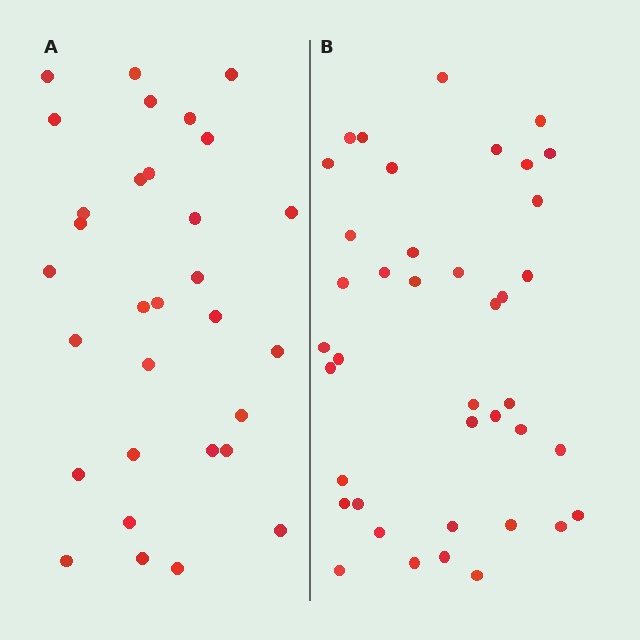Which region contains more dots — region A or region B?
Region B (the right region) has more dots.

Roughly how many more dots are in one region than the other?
Region B has roughly 8 or so more dots than region A.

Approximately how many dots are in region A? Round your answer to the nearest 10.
About 30 dots. (The exact count is 31, which rounds to 30.)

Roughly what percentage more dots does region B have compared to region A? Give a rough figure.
About 30% more.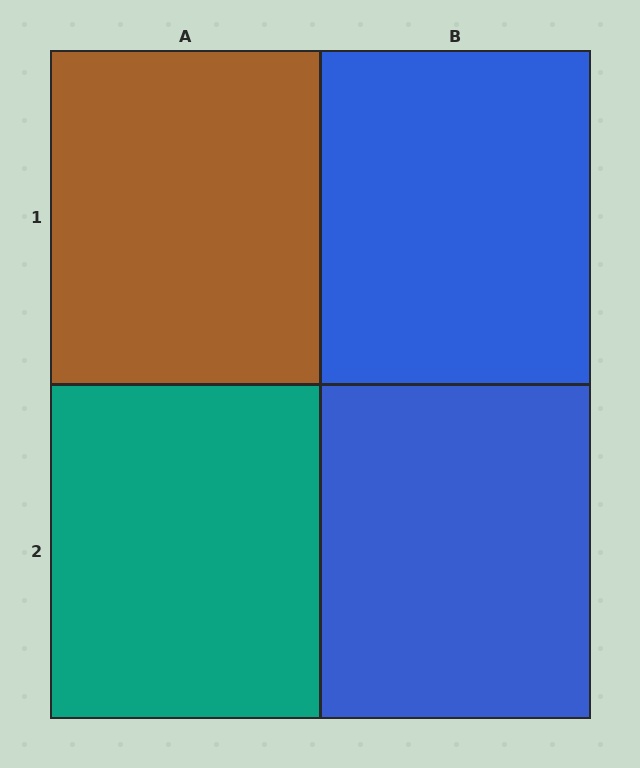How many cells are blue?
2 cells are blue.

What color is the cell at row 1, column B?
Blue.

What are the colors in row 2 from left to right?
Teal, blue.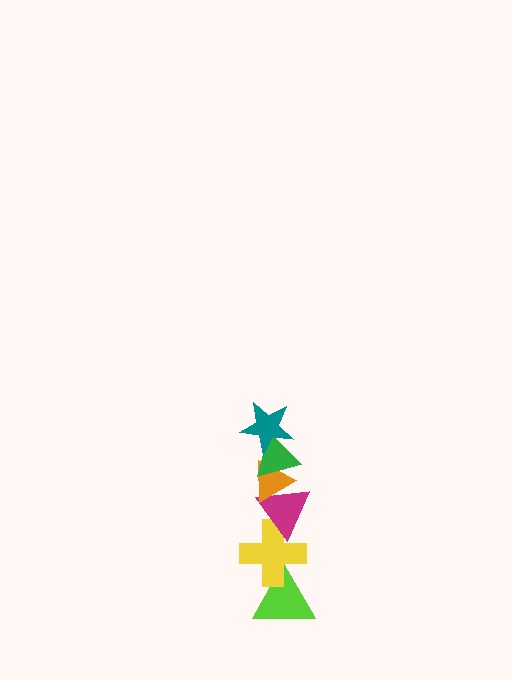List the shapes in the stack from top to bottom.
From top to bottom: the teal star, the green triangle, the orange triangle, the magenta triangle, the yellow cross, the lime triangle.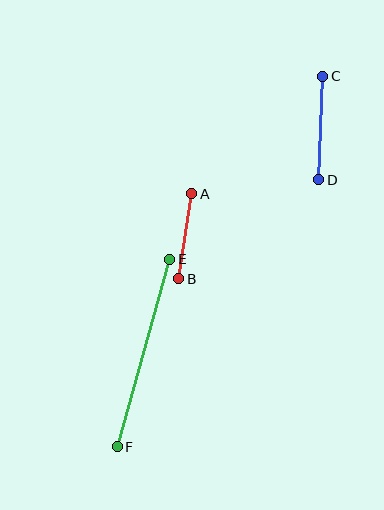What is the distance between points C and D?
The distance is approximately 104 pixels.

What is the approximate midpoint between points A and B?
The midpoint is at approximately (185, 236) pixels.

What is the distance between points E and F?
The distance is approximately 194 pixels.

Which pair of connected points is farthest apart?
Points E and F are farthest apart.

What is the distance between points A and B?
The distance is approximately 86 pixels.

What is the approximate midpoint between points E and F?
The midpoint is at approximately (143, 353) pixels.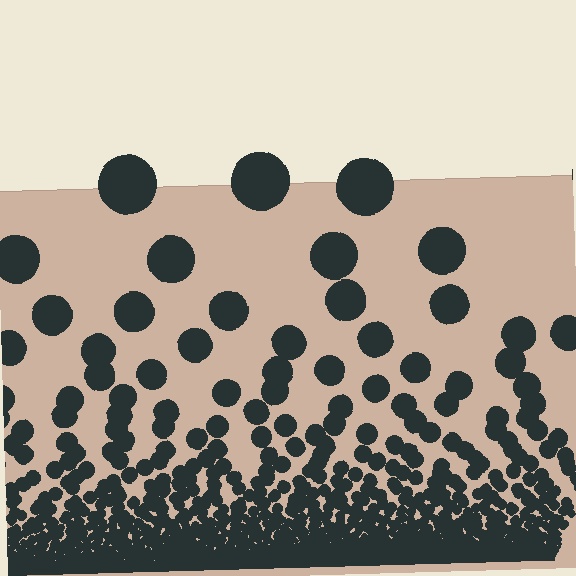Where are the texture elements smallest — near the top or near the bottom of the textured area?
Near the bottom.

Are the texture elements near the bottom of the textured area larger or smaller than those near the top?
Smaller. The gradient is inverted — elements near the bottom are smaller and denser.